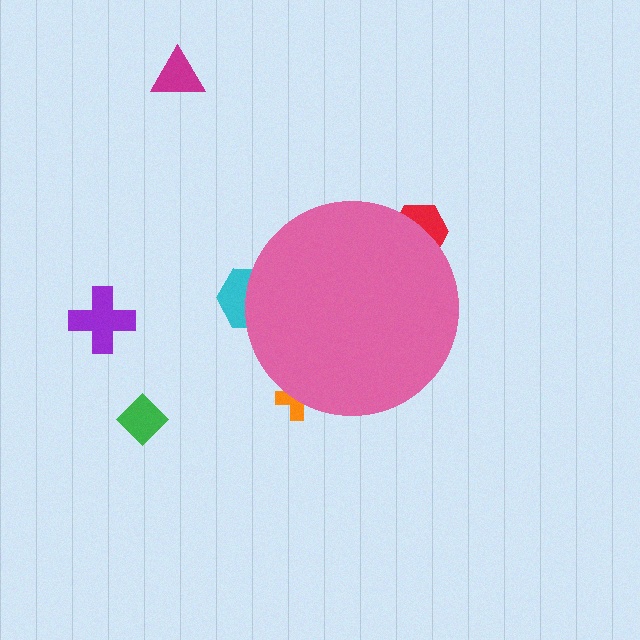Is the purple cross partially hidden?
No, the purple cross is fully visible.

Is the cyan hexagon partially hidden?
Yes, the cyan hexagon is partially hidden behind the pink circle.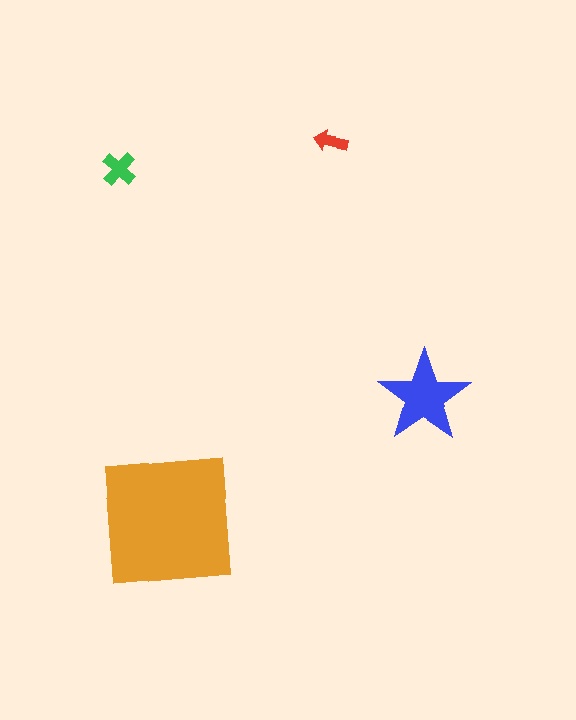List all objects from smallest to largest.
The red arrow, the green cross, the blue star, the orange square.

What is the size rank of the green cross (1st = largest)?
3rd.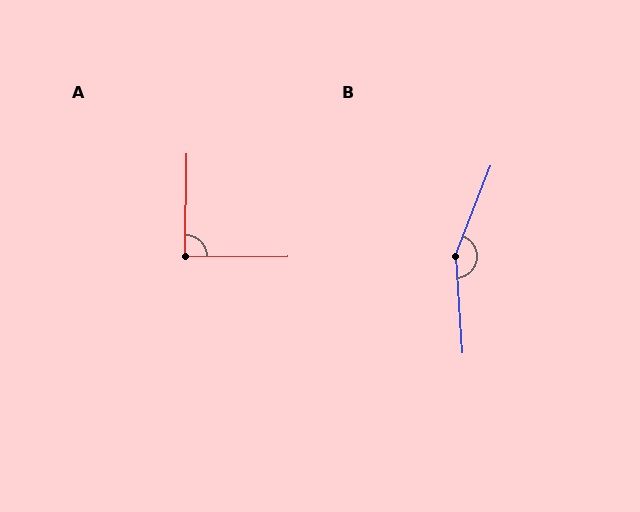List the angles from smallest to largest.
A (89°), B (155°).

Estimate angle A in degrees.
Approximately 89 degrees.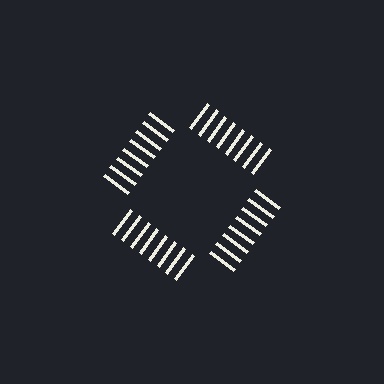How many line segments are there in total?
32 — 8 along each of the 4 edges.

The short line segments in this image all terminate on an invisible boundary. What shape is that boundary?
An illusory square — the line segments terminate on its edges but no continuous stroke is drawn.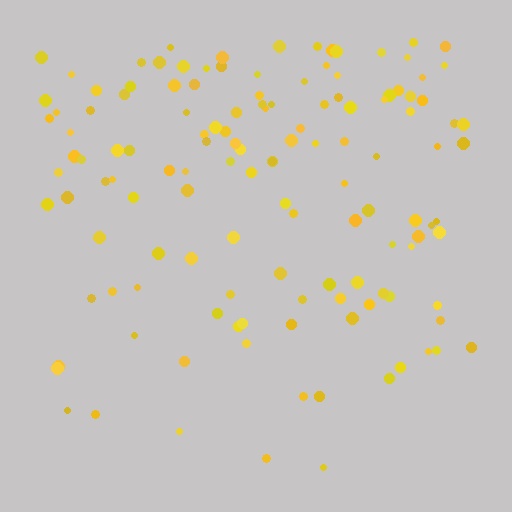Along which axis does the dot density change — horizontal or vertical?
Vertical.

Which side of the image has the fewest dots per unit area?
The bottom.